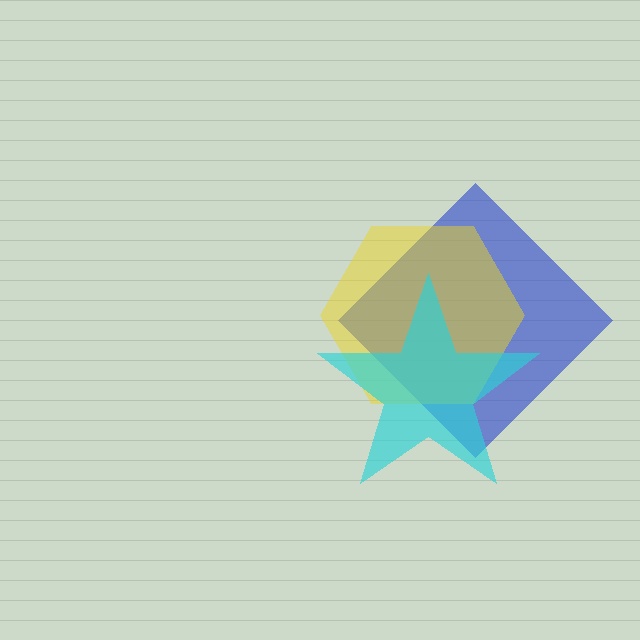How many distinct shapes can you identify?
There are 3 distinct shapes: a blue diamond, a yellow hexagon, a cyan star.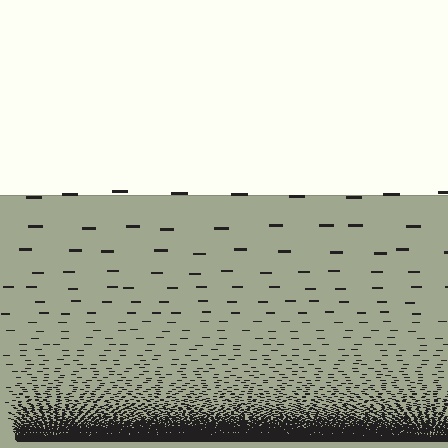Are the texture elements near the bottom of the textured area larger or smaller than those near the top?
Smaller. The gradient is inverted — elements near the bottom are smaller and denser.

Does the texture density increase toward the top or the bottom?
Density increases toward the bottom.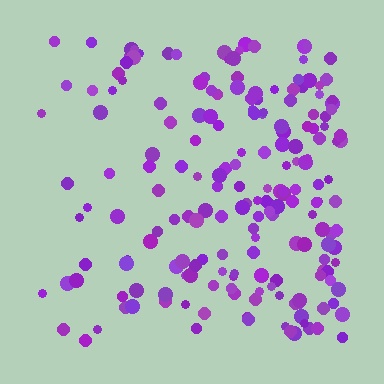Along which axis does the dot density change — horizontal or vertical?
Horizontal.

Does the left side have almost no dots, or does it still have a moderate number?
Still a moderate number, just noticeably fewer than the right.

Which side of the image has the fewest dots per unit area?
The left.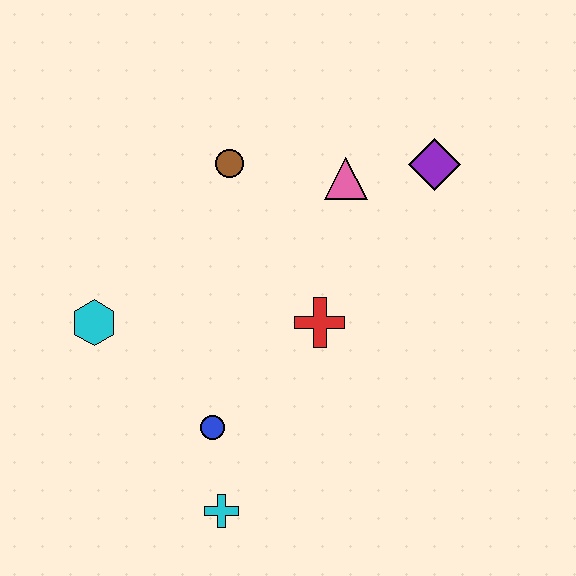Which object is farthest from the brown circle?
The cyan cross is farthest from the brown circle.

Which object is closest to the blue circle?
The cyan cross is closest to the blue circle.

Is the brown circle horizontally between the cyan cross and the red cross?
Yes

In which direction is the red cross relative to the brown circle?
The red cross is below the brown circle.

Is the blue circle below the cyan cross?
No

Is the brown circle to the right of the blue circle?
Yes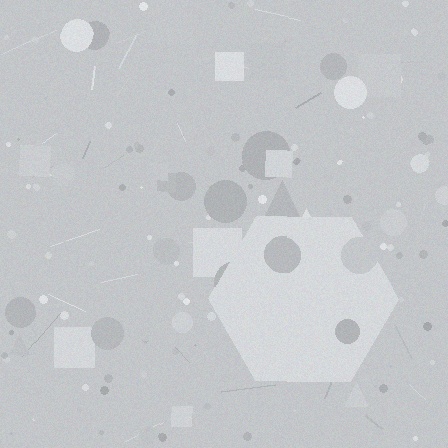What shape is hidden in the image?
A hexagon is hidden in the image.